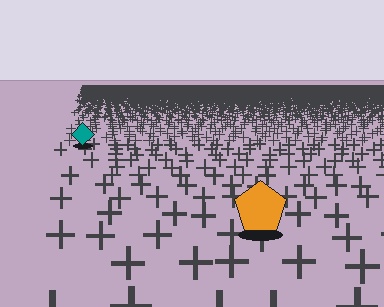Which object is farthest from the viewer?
The teal diamond is farthest from the viewer. It appears smaller and the ground texture around it is denser.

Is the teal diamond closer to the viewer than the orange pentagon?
No. The orange pentagon is closer — you can tell from the texture gradient: the ground texture is coarser near it.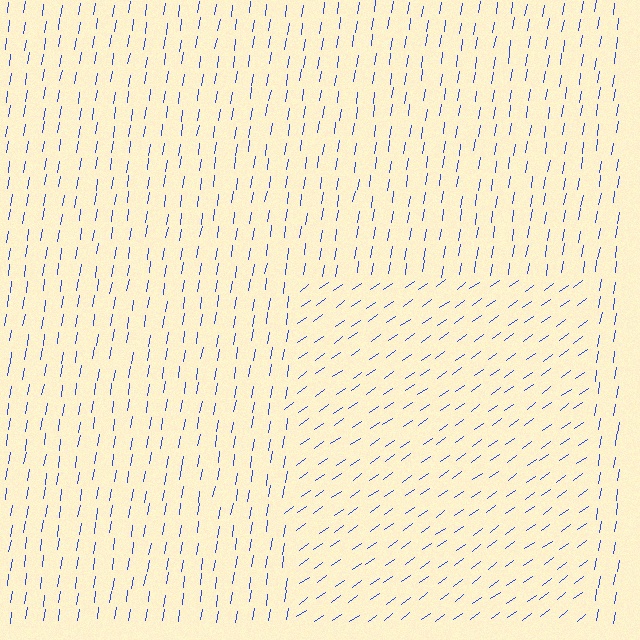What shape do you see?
I see a rectangle.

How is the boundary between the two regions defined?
The boundary is defined purely by a change in line orientation (approximately 45 degrees difference). All lines are the same color and thickness.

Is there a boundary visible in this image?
Yes, there is a texture boundary formed by a change in line orientation.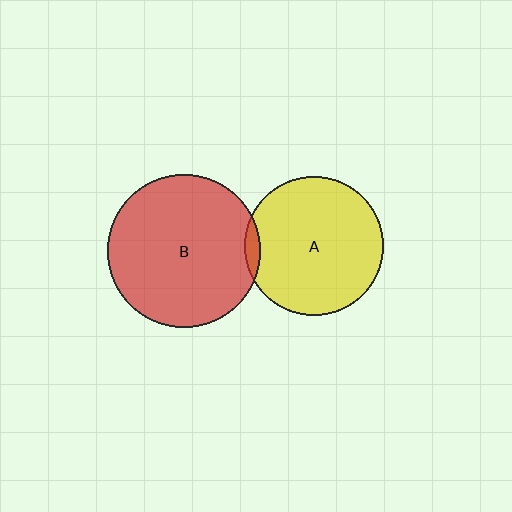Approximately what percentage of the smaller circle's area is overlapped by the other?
Approximately 5%.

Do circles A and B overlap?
Yes.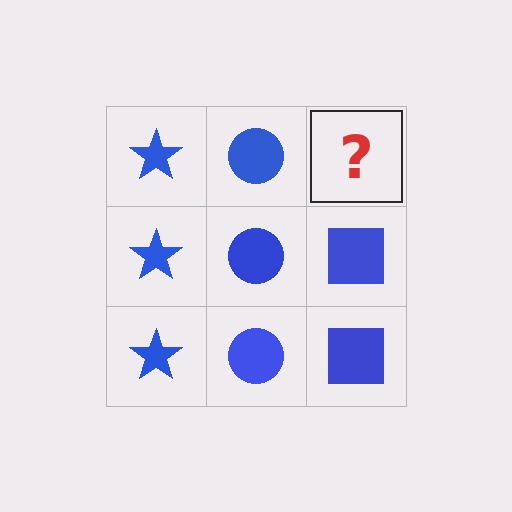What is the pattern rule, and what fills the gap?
The rule is that each column has a consistent shape. The gap should be filled with a blue square.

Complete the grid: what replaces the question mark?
The question mark should be replaced with a blue square.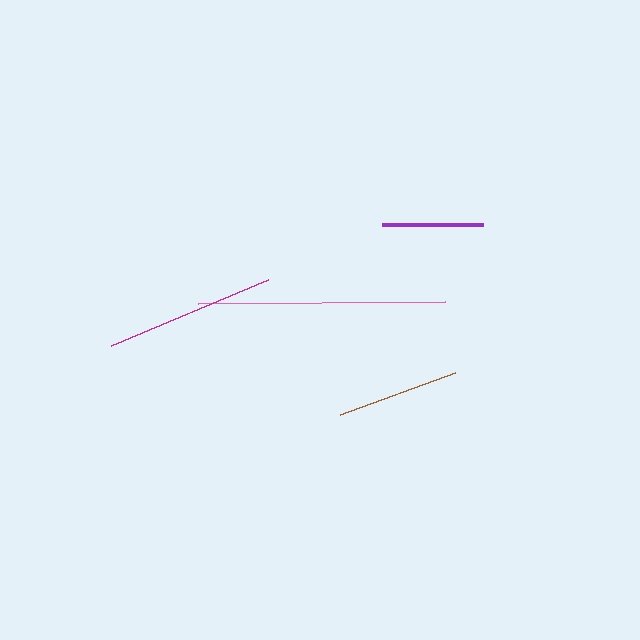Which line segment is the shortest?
The purple line is the shortest at approximately 100 pixels.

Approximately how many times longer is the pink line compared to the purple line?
The pink line is approximately 2.5 times the length of the purple line.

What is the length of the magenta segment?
The magenta segment is approximately 170 pixels long.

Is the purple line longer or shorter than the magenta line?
The magenta line is longer than the purple line.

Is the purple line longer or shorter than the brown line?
The brown line is longer than the purple line.